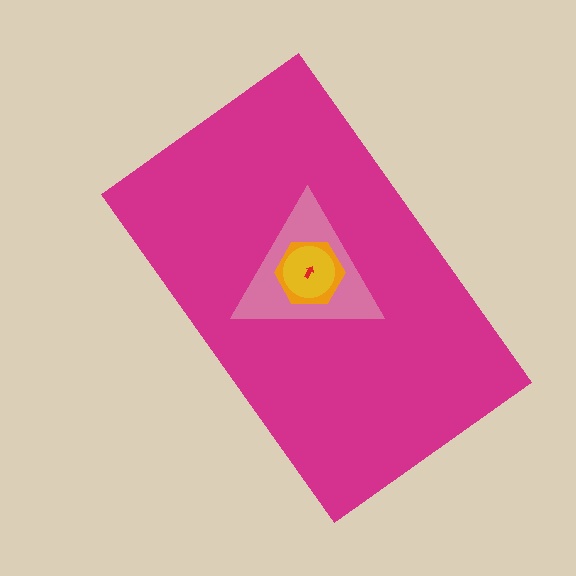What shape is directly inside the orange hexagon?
The yellow circle.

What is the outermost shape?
The magenta rectangle.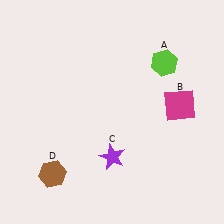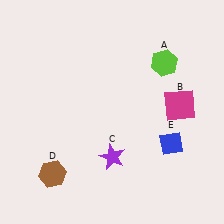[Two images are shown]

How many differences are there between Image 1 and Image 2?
There is 1 difference between the two images.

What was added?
A blue diamond (E) was added in Image 2.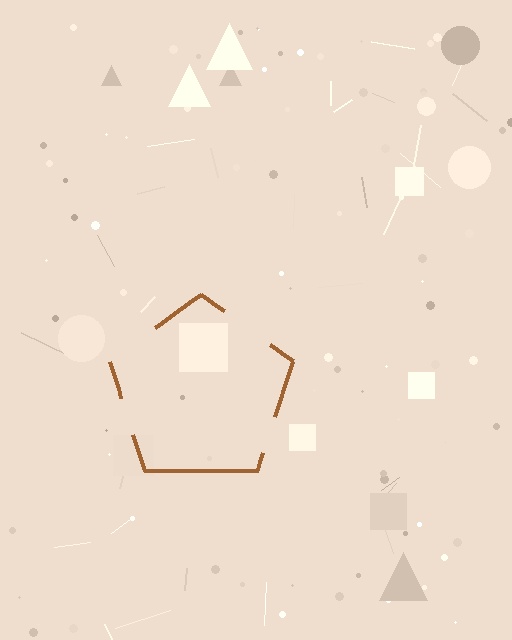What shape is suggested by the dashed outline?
The dashed outline suggests a pentagon.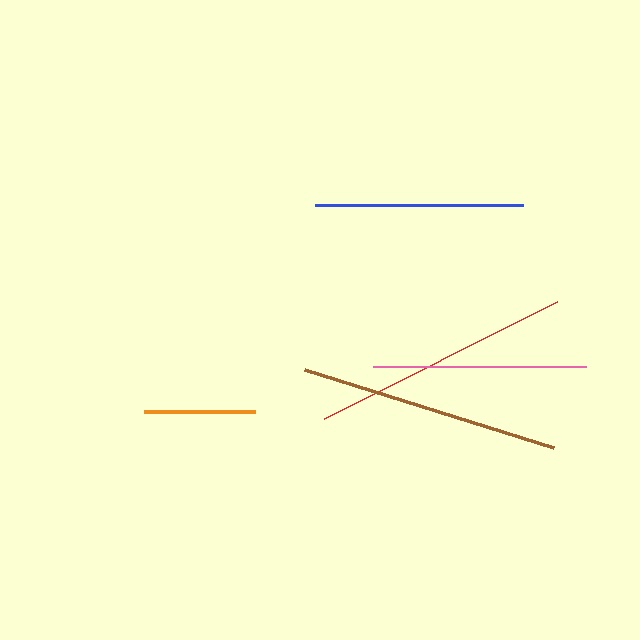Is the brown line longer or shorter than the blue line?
The brown line is longer than the blue line.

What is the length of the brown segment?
The brown segment is approximately 261 pixels long.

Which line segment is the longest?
The brown line is the longest at approximately 261 pixels.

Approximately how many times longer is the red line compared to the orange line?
The red line is approximately 2.3 times the length of the orange line.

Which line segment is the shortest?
The orange line is the shortest at approximately 111 pixels.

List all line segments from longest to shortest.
From longest to shortest: brown, red, pink, blue, orange.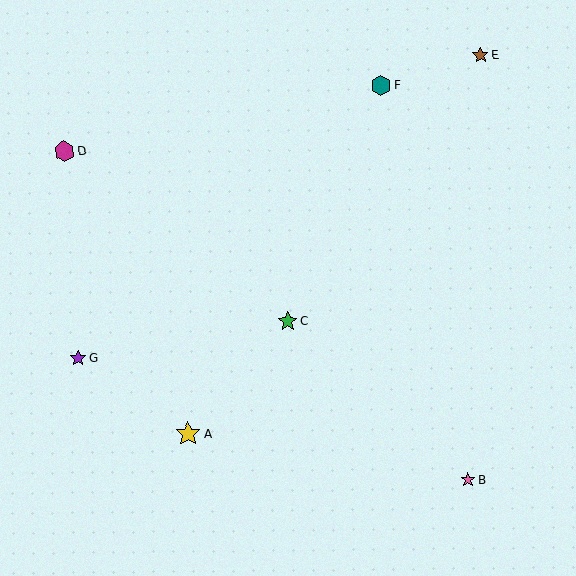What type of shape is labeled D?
Shape D is a magenta hexagon.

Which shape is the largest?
The yellow star (labeled A) is the largest.